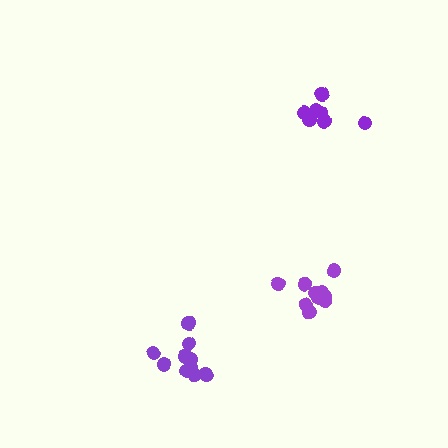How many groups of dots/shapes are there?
There are 3 groups.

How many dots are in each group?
Group 1: 10 dots, Group 2: 11 dots, Group 3: 8 dots (29 total).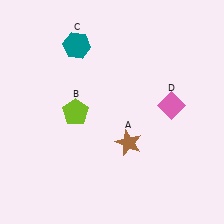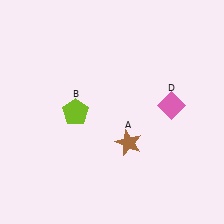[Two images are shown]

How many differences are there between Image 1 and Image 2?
There is 1 difference between the two images.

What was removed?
The teal hexagon (C) was removed in Image 2.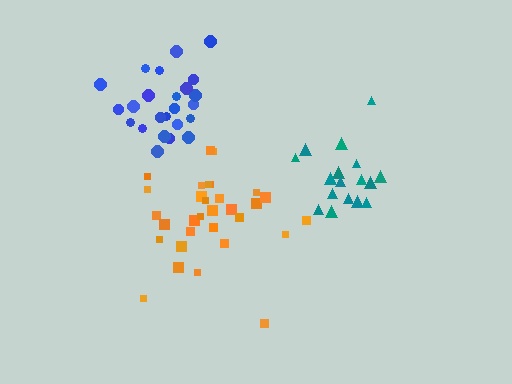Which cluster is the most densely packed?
Teal.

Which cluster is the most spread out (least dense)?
Orange.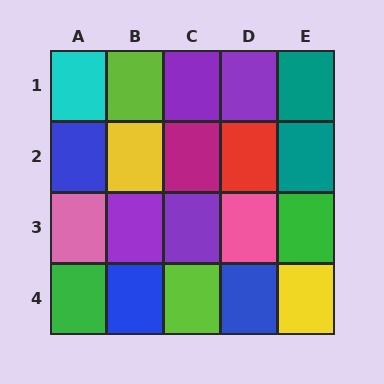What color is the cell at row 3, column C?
Purple.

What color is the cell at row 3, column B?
Purple.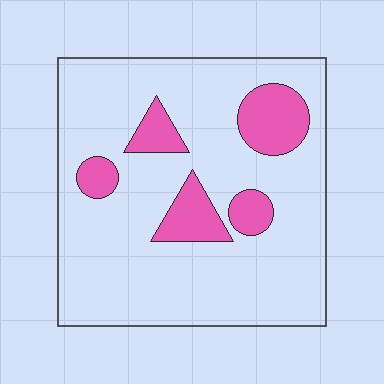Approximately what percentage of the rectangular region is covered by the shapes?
Approximately 15%.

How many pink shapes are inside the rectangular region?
5.